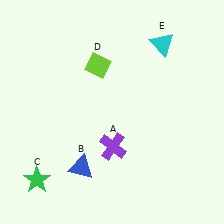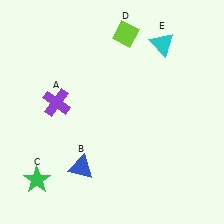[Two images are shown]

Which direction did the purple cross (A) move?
The purple cross (A) moved left.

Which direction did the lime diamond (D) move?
The lime diamond (D) moved up.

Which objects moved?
The objects that moved are: the purple cross (A), the lime diamond (D).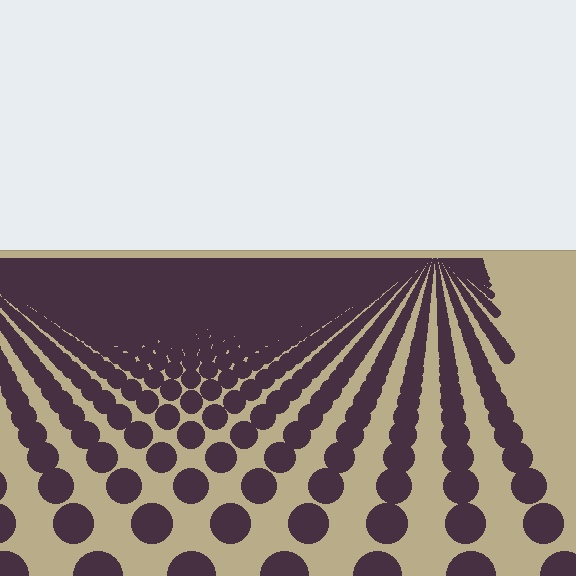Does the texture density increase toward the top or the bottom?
Density increases toward the top.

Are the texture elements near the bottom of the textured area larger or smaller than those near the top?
Larger. Near the bottom, elements are closer to the viewer and appear at a bigger on-screen size.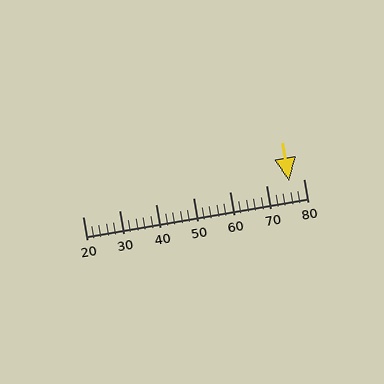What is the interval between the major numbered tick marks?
The major tick marks are spaced 10 units apart.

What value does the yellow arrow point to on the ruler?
The yellow arrow points to approximately 76.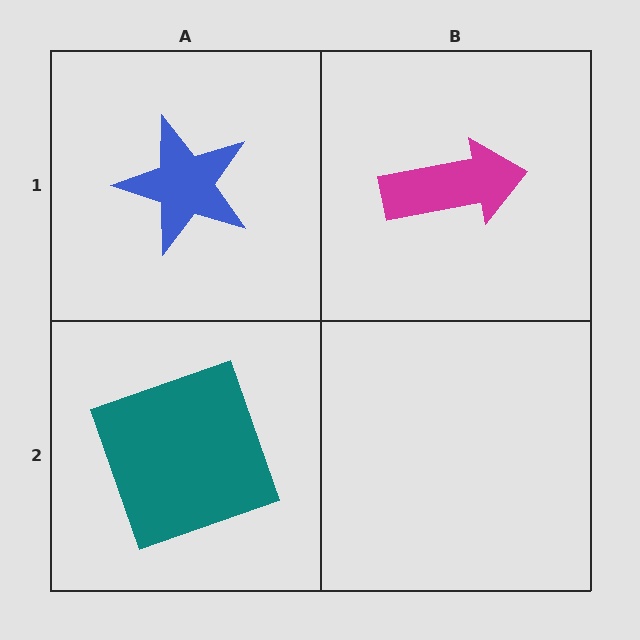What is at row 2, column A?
A teal square.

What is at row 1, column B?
A magenta arrow.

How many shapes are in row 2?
1 shape.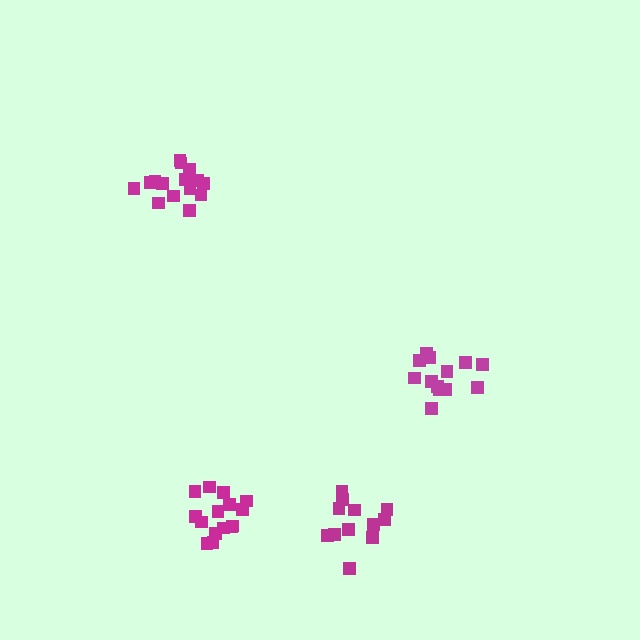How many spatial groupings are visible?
There are 4 spatial groupings.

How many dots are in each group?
Group 1: 12 dots, Group 2: 16 dots, Group 3: 15 dots, Group 4: 13 dots (56 total).